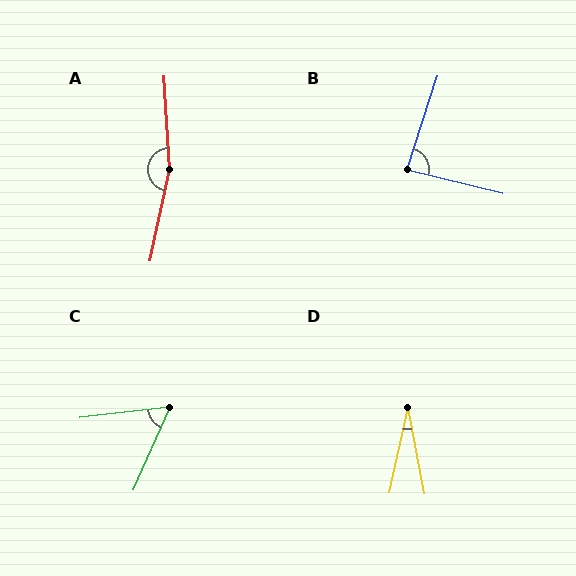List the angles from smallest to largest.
D (24°), C (60°), B (86°), A (165°).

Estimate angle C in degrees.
Approximately 60 degrees.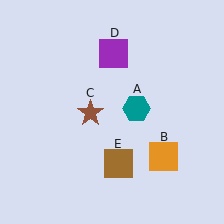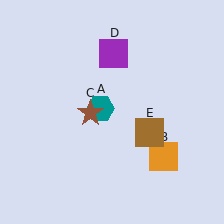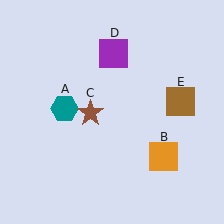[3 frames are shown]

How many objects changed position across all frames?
2 objects changed position: teal hexagon (object A), brown square (object E).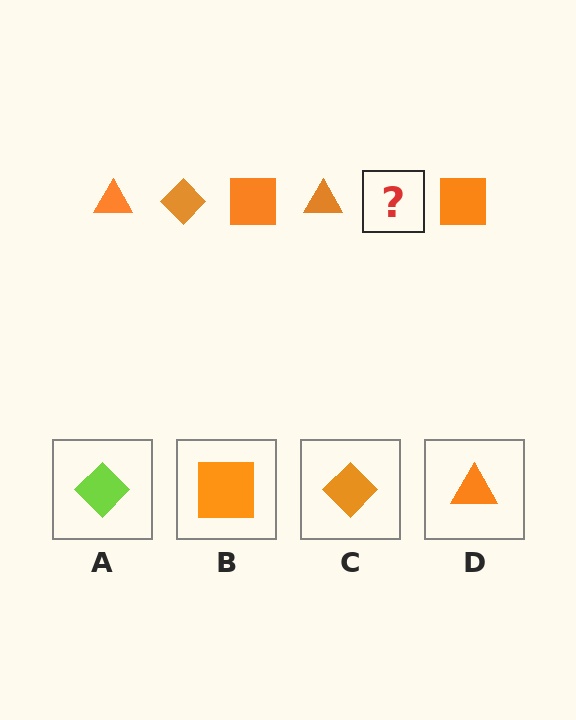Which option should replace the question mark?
Option C.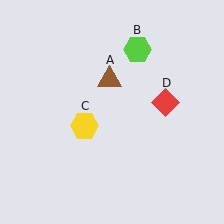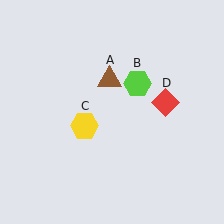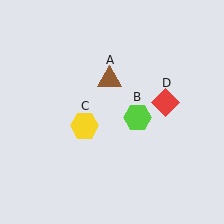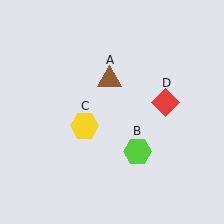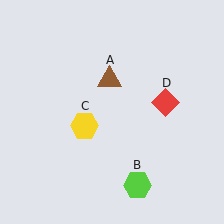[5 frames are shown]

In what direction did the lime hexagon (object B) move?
The lime hexagon (object B) moved down.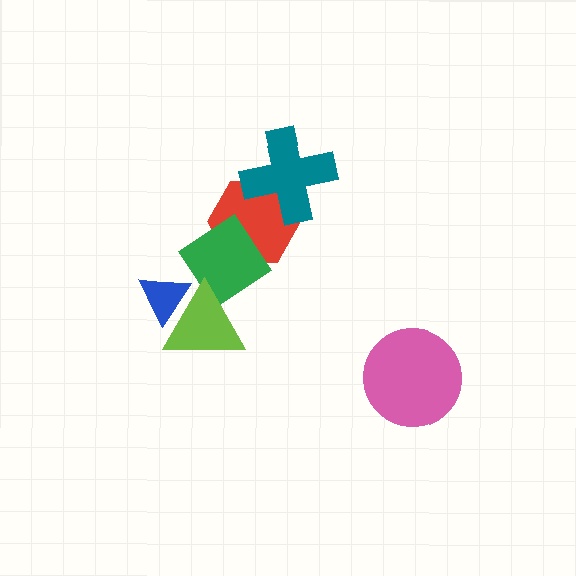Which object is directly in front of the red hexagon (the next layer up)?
The teal cross is directly in front of the red hexagon.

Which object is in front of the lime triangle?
The blue triangle is in front of the lime triangle.